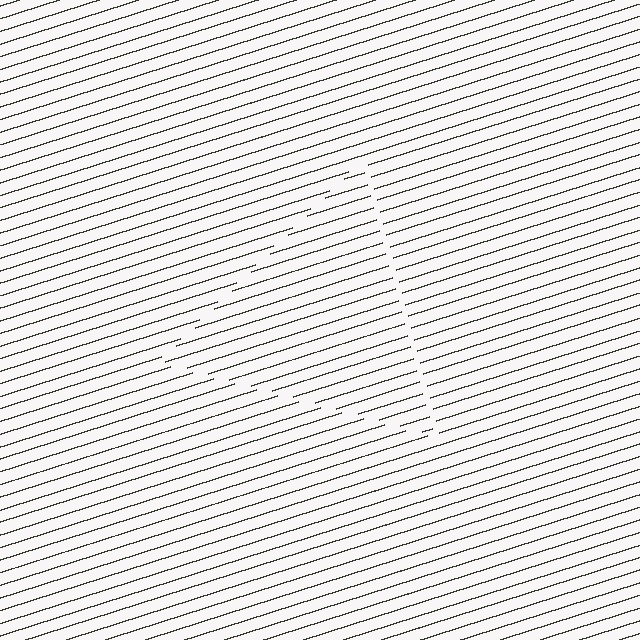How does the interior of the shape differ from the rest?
The interior of the shape contains the same grating, shifted by half a period — the contour is defined by the phase discontinuity where line-ends from the inner and outer gratings abut.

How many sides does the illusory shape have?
3 sides — the line-ends trace a triangle.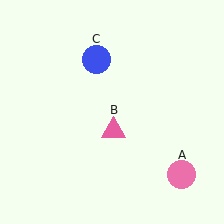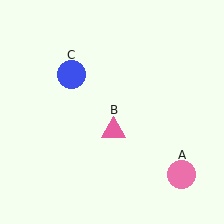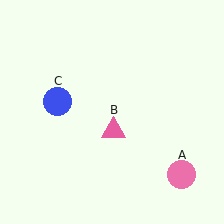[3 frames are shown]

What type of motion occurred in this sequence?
The blue circle (object C) rotated counterclockwise around the center of the scene.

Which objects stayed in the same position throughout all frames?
Pink circle (object A) and pink triangle (object B) remained stationary.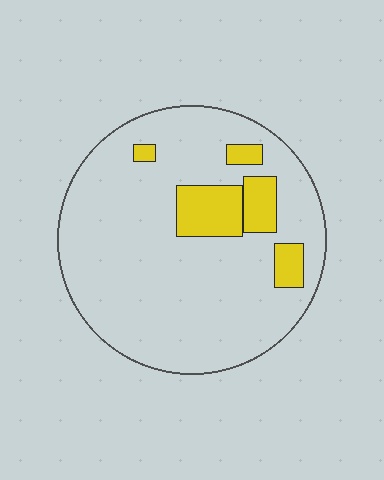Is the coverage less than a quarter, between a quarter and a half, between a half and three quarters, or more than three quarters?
Less than a quarter.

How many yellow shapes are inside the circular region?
5.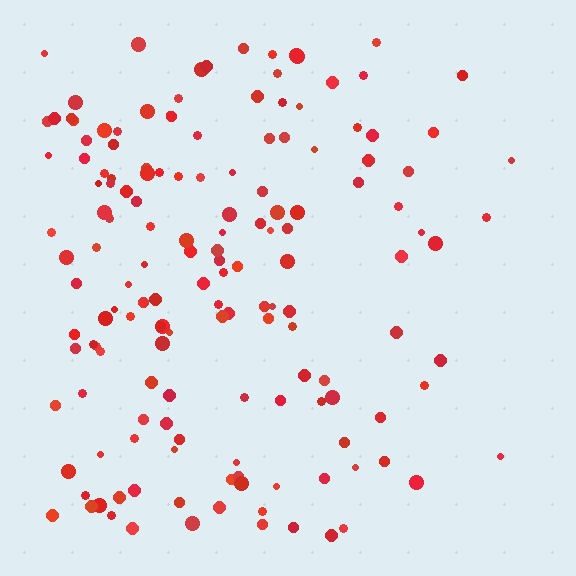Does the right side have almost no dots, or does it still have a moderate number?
Still a moderate number, just noticeably fewer than the left.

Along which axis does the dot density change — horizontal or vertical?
Horizontal.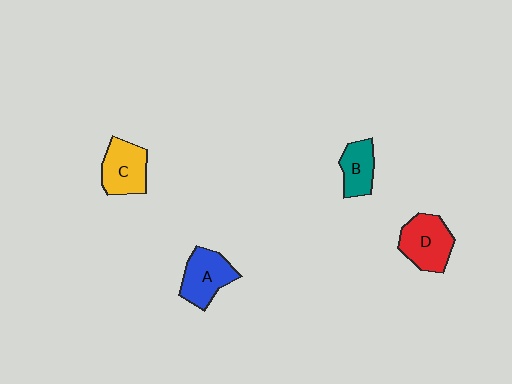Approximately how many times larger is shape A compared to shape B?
Approximately 1.3 times.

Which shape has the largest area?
Shape D (red).